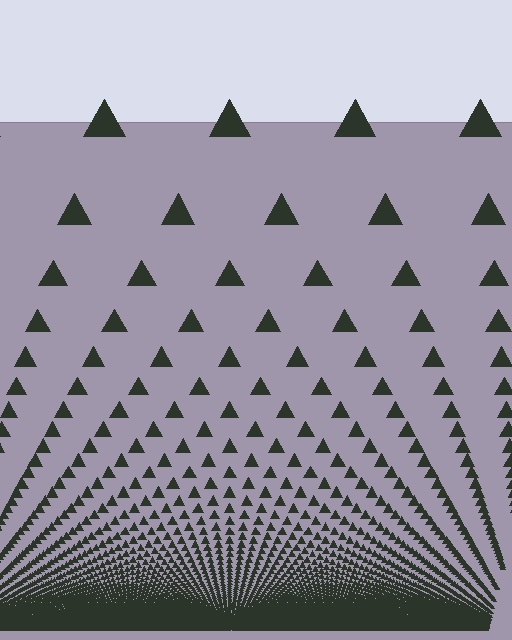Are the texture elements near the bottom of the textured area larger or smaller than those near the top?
Smaller. The gradient is inverted — elements near the bottom are smaller and denser.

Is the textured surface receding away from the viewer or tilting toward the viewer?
The surface appears to tilt toward the viewer. Texture elements get larger and sparser toward the top.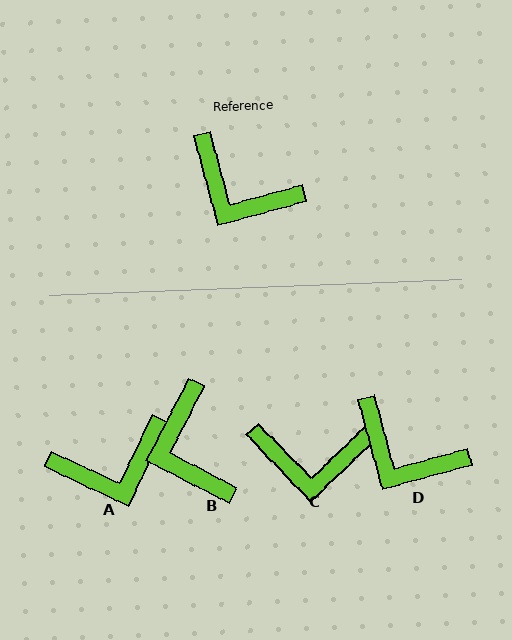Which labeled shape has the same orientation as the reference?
D.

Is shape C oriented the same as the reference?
No, it is off by about 29 degrees.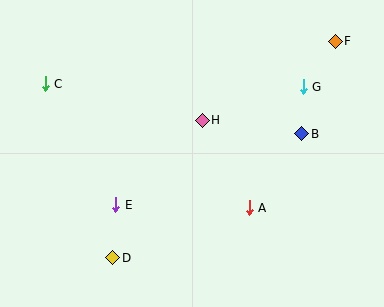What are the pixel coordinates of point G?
Point G is at (303, 87).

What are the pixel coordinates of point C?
Point C is at (45, 84).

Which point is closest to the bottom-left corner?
Point D is closest to the bottom-left corner.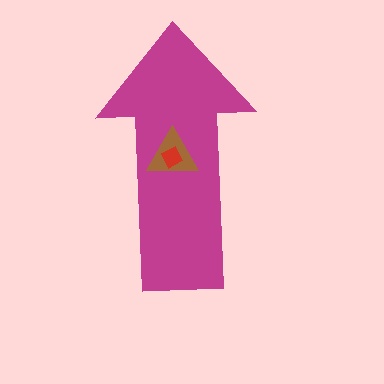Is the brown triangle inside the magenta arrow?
Yes.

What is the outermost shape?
The magenta arrow.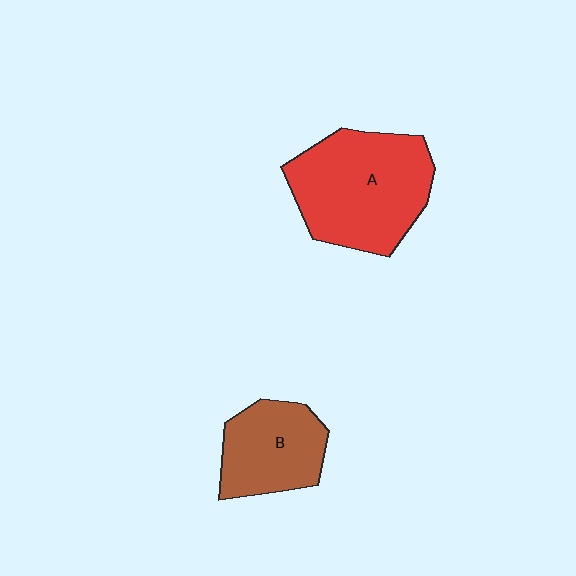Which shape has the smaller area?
Shape B (brown).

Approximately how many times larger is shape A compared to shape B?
Approximately 1.6 times.